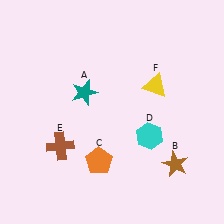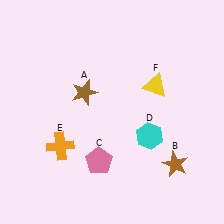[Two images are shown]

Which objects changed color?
A changed from teal to brown. C changed from orange to pink. E changed from brown to orange.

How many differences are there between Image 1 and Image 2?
There are 3 differences between the two images.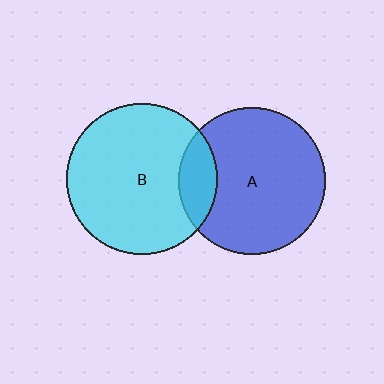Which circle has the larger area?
Circle B (cyan).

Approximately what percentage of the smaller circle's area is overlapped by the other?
Approximately 15%.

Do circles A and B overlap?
Yes.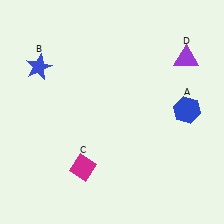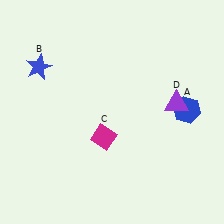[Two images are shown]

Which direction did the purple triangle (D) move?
The purple triangle (D) moved down.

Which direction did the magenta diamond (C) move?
The magenta diamond (C) moved up.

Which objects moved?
The objects that moved are: the magenta diamond (C), the purple triangle (D).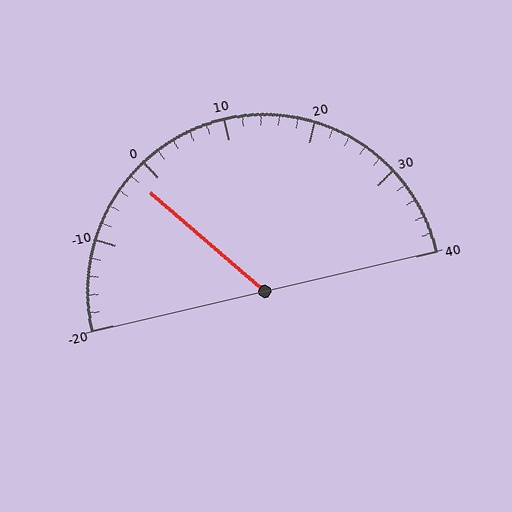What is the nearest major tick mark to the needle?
The nearest major tick mark is 0.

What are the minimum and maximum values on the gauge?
The gauge ranges from -20 to 40.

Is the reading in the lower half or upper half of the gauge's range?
The reading is in the lower half of the range (-20 to 40).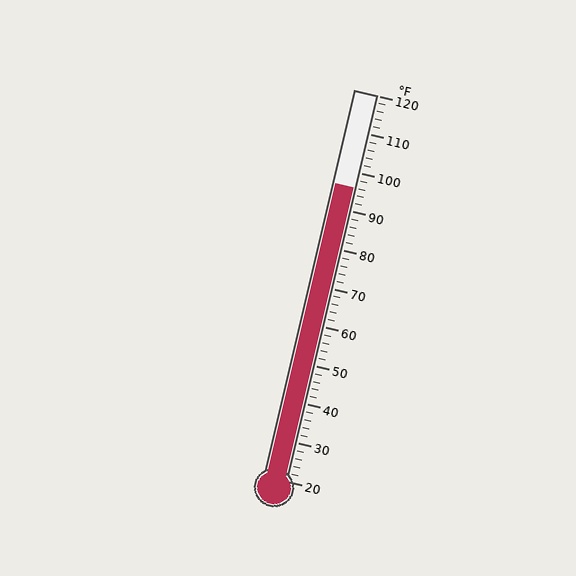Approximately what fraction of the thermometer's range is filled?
The thermometer is filled to approximately 75% of its range.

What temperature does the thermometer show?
The thermometer shows approximately 96°F.